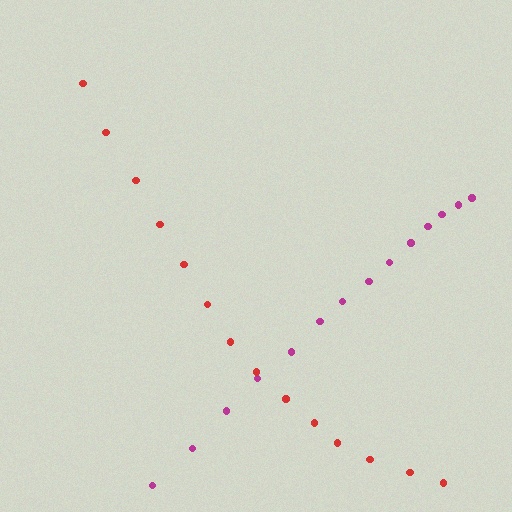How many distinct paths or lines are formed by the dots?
There are 2 distinct paths.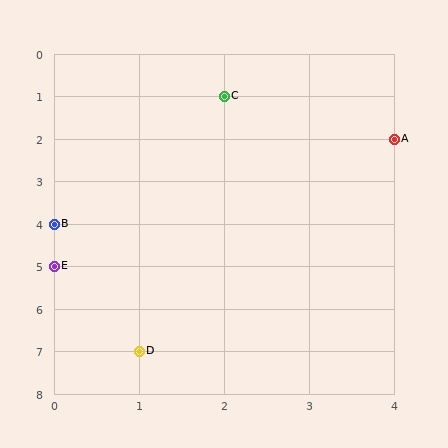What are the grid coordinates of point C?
Point C is at grid coordinates (2, 1).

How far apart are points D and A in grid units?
Points D and A are 3 columns and 5 rows apart (about 5.8 grid units diagonally).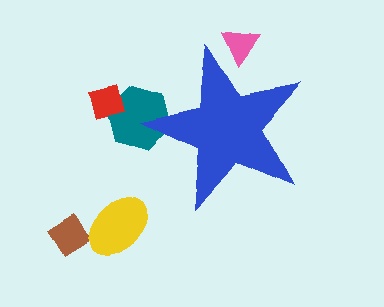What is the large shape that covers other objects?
A blue star.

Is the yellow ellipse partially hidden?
No, the yellow ellipse is fully visible.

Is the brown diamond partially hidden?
No, the brown diamond is fully visible.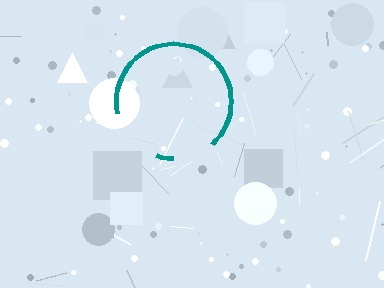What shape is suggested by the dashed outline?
The dashed outline suggests a circle.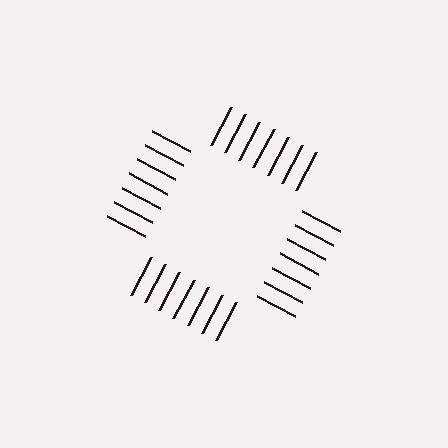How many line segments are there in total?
28 — 7 along each of the 4 edges.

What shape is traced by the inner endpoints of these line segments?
An illusory square — the line segments terminate on its edges but no continuous stroke is drawn.